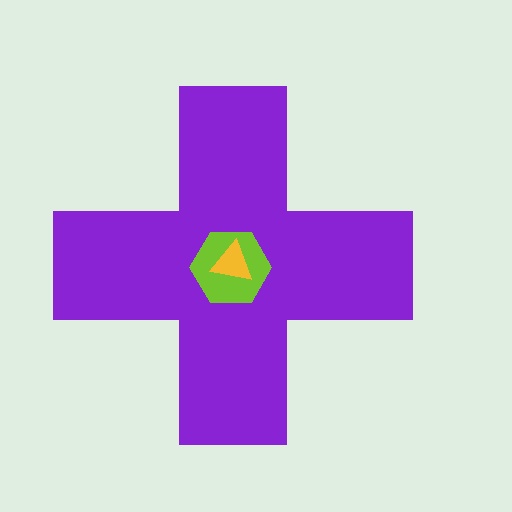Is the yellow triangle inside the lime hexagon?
Yes.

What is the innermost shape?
The yellow triangle.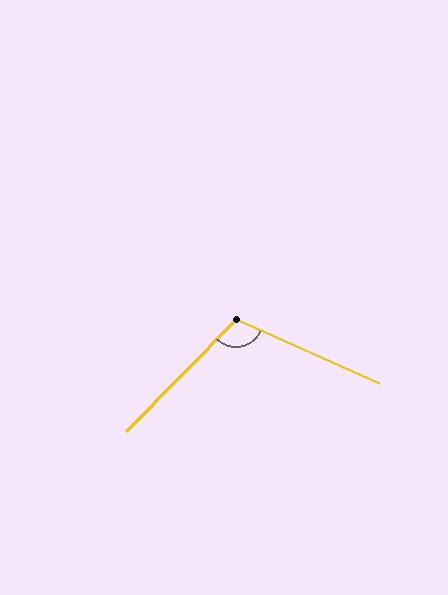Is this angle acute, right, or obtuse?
It is obtuse.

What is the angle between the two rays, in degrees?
Approximately 110 degrees.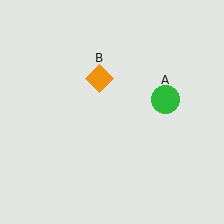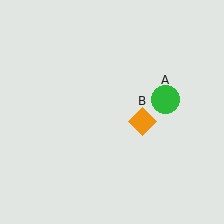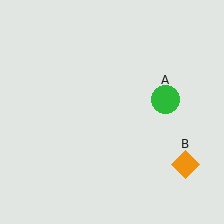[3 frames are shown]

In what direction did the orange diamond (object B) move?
The orange diamond (object B) moved down and to the right.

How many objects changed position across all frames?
1 object changed position: orange diamond (object B).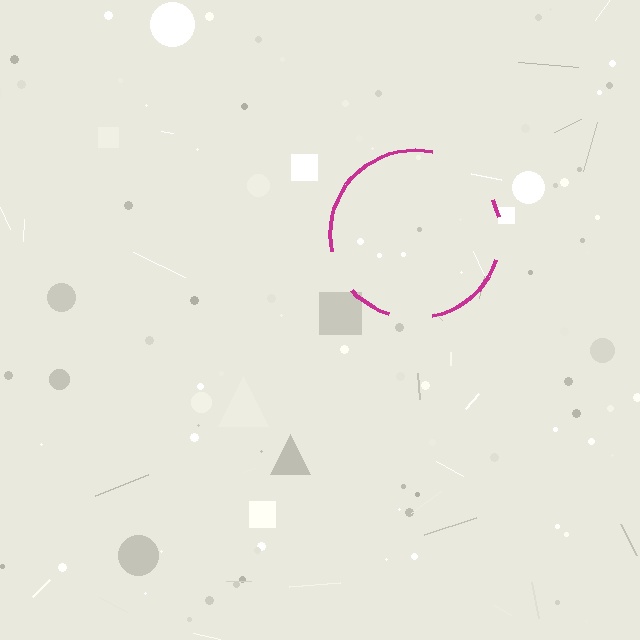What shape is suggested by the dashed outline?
The dashed outline suggests a circle.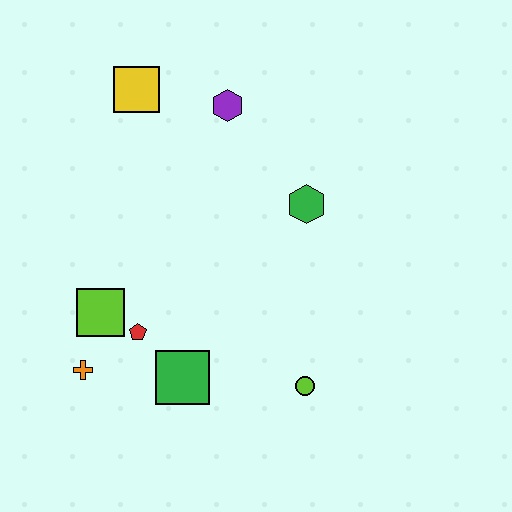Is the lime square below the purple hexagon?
Yes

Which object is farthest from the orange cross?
The purple hexagon is farthest from the orange cross.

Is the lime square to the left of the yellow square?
Yes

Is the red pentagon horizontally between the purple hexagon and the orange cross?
Yes